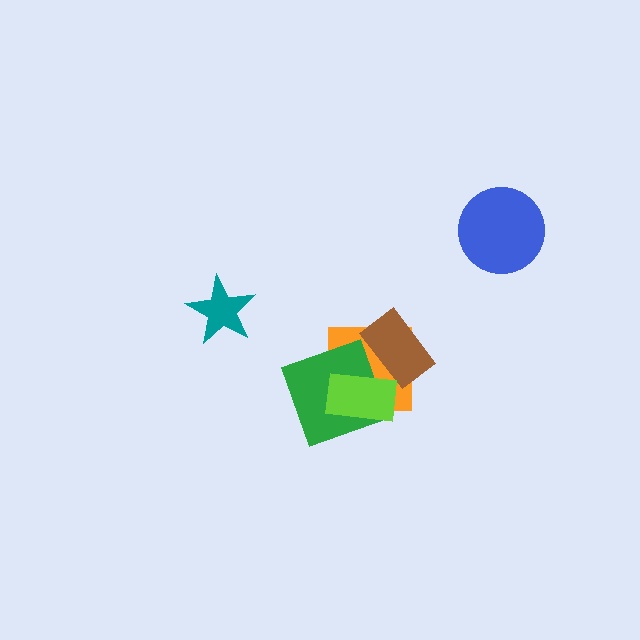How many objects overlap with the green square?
2 objects overlap with the green square.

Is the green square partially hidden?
Yes, it is partially covered by another shape.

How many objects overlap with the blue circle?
0 objects overlap with the blue circle.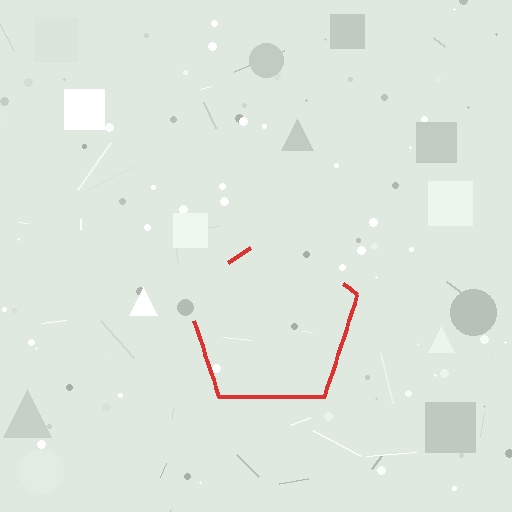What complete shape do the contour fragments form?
The contour fragments form a pentagon.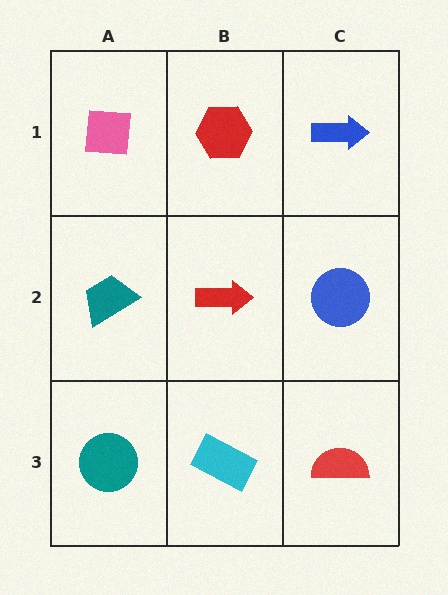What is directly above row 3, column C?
A blue circle.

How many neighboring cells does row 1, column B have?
3.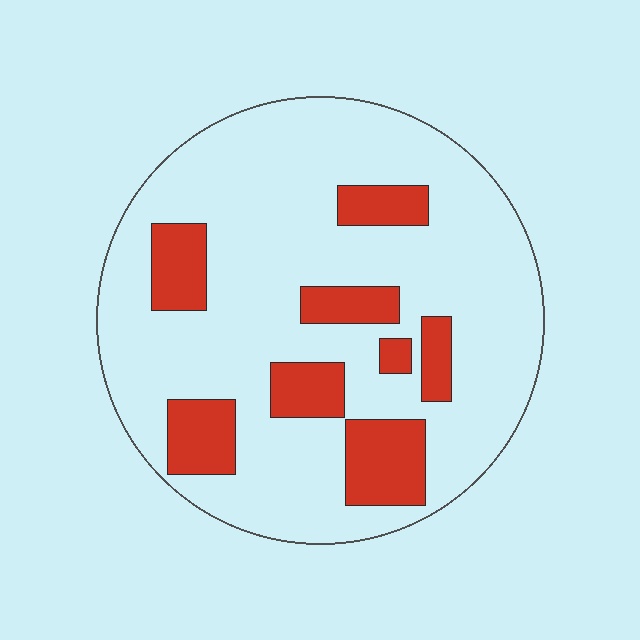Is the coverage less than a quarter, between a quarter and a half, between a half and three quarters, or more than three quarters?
Less than a quarter.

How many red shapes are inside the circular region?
8.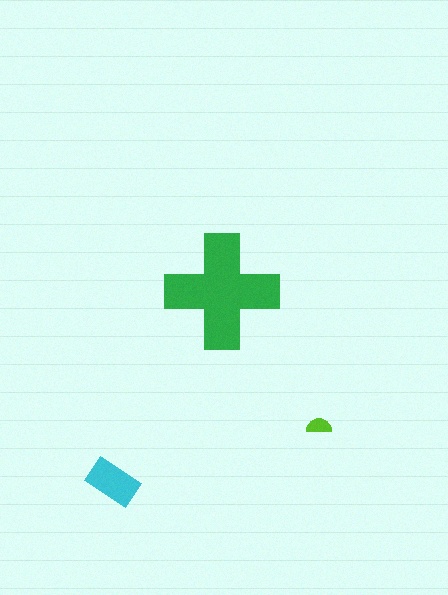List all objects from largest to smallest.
The green cross, the cyan rectangle, the lime semicircle.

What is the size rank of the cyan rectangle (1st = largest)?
2nd.